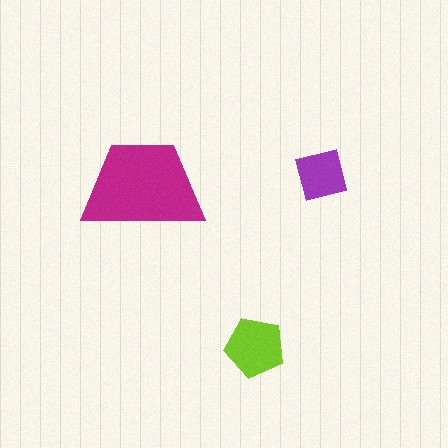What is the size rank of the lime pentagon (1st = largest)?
2nd.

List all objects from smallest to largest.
The purple square, the lime pentagon, the magenta trapezoid.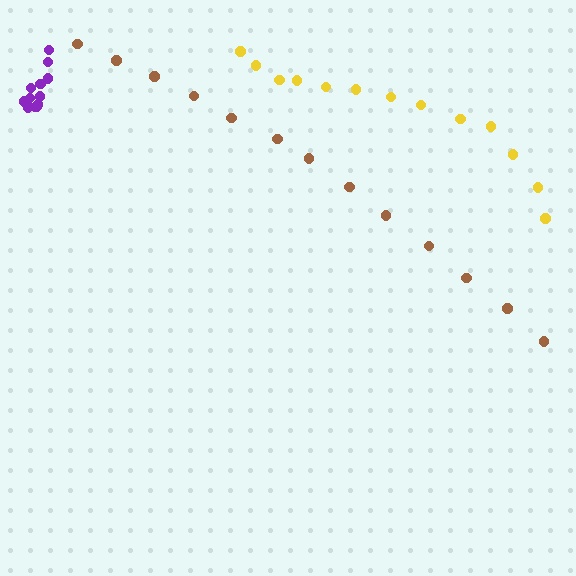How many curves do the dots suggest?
There are 3 distinct paths.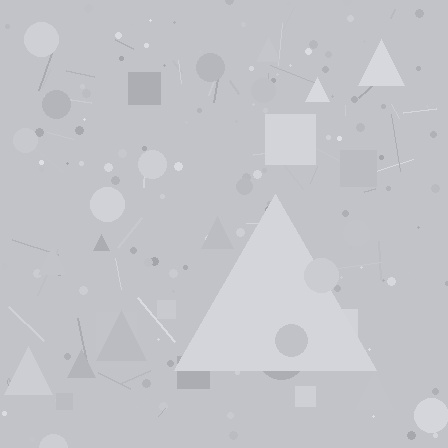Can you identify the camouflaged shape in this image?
The camouflaged shape is a triangle.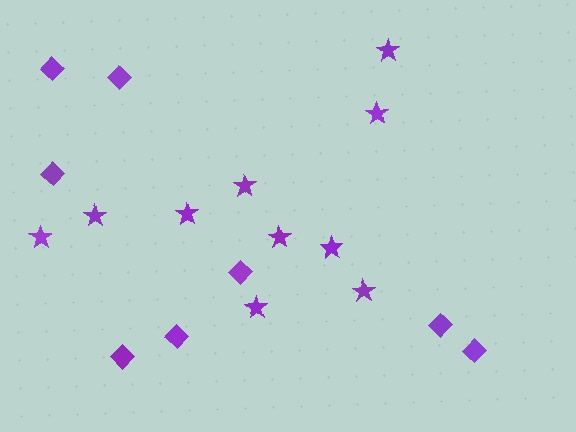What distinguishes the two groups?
There are 2 groups: one group of stars (10) and one group of diamonds (8).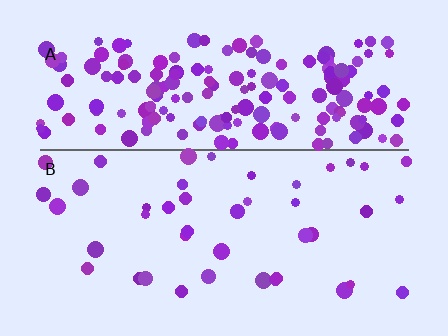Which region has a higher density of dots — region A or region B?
A (the top).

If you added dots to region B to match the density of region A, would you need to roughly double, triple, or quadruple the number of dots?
Approximately quadruple.